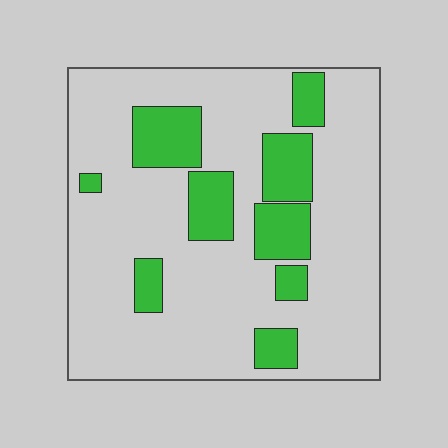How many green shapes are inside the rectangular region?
9.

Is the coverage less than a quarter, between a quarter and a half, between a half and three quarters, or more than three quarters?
Less than a quarter.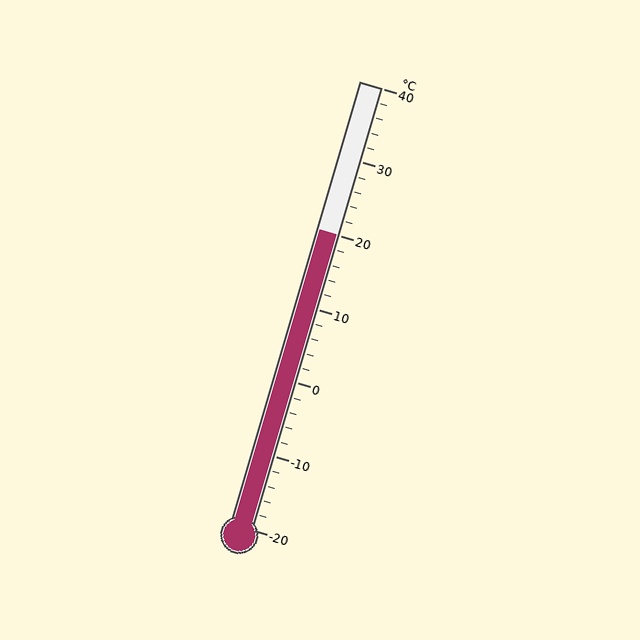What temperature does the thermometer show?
The thermometer shows approximately 20°C.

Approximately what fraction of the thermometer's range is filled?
The thermometer is filled to approximately 65% of its range.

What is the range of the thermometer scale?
The thermometer scale ranges from -20°C to 40°C.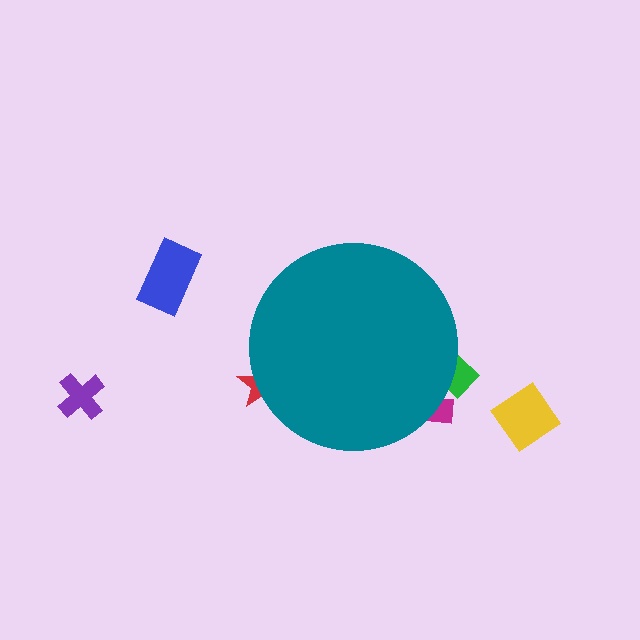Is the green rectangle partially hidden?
Yes, the green rectangle is partially hidden behind the teal circle.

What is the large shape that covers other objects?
A teal circle.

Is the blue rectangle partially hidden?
No, the blue rectangle is fully visible.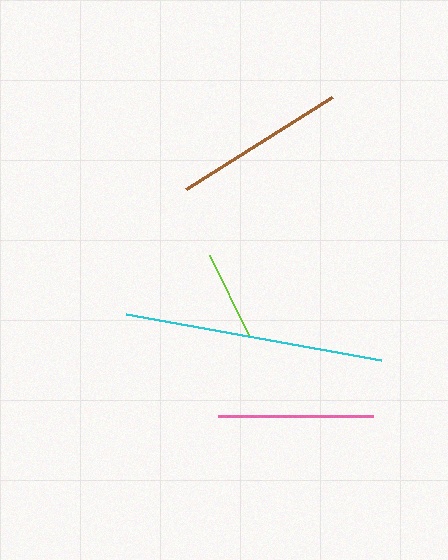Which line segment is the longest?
The cyan line is the longest at approximately 259 pixels.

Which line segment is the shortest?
The lime line is the shortest at approximately 89 pixels.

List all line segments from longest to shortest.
From longest to shortest: cyan, brown, pink, lime.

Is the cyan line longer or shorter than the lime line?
The cyan line is longer than the lime line.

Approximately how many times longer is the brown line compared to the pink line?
The brown line is approximately 1.1 times the length of the pink line.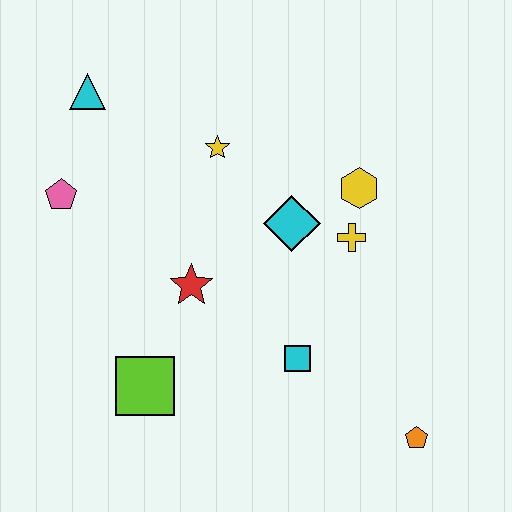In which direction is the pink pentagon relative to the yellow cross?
The pink pentagon is to the left of the yellow cross.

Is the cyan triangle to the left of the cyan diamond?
Yes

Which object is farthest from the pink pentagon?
The orange pentagon is farthest from the pink pentagon.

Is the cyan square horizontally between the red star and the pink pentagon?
No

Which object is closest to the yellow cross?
The yellow hexagon is closest to the yellow cross.